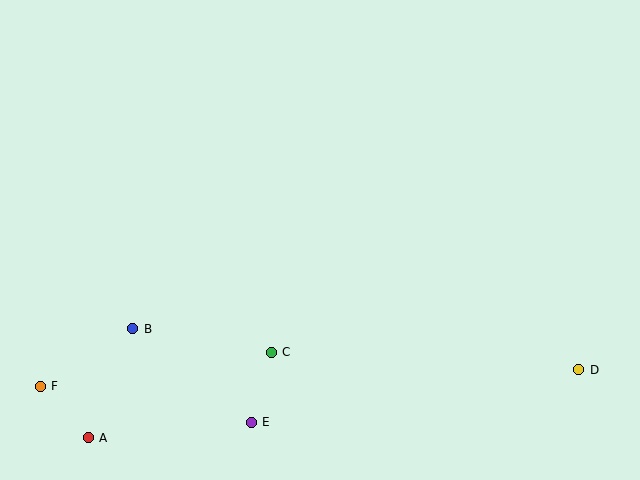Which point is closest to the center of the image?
Point C at (271, 352) is closest to the center.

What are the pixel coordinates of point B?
Point B is at (133, 329).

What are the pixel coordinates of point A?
Point A is at (88, 438).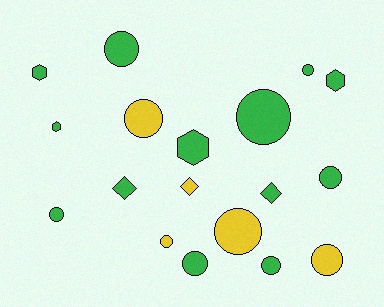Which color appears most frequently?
Green, with 13 objects.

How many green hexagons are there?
There are 4 green hexagons.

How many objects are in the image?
There are 18 objects.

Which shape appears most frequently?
Circle, with 11 objects.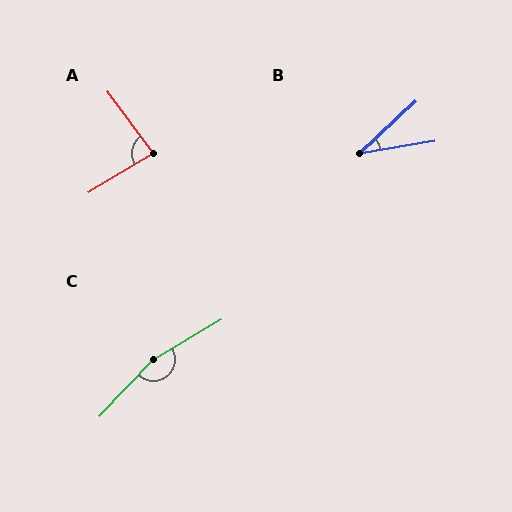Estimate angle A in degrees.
Approximately 85 degrees.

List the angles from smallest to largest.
B (33°), A (85°), C (164°).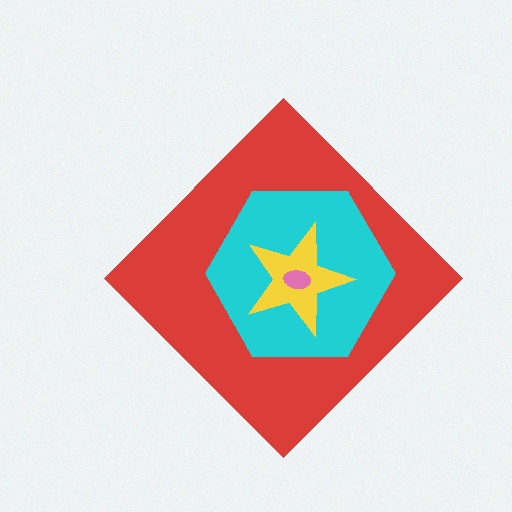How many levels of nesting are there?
4.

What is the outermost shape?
The red diamond.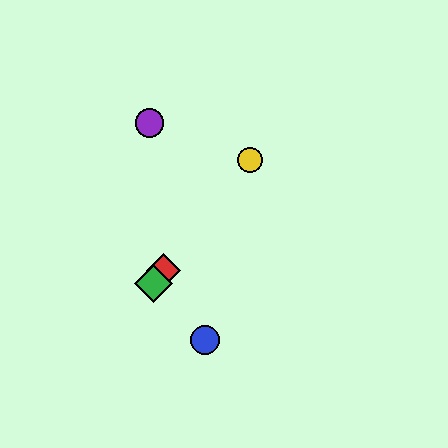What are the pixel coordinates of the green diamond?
The green diamond is at (153, 283).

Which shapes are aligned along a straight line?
The red diamond, the green diamond, the yellow circle are aligned along a straight line.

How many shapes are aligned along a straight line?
3 shapes (the red diamond, the green diamond, the yellow circle) are aligned along a straight line.